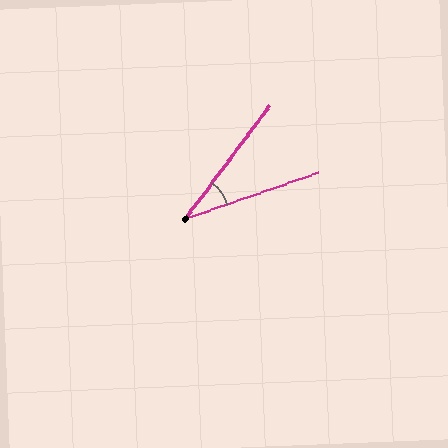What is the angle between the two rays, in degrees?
Approximately 34 degrees.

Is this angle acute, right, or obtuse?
It is acute.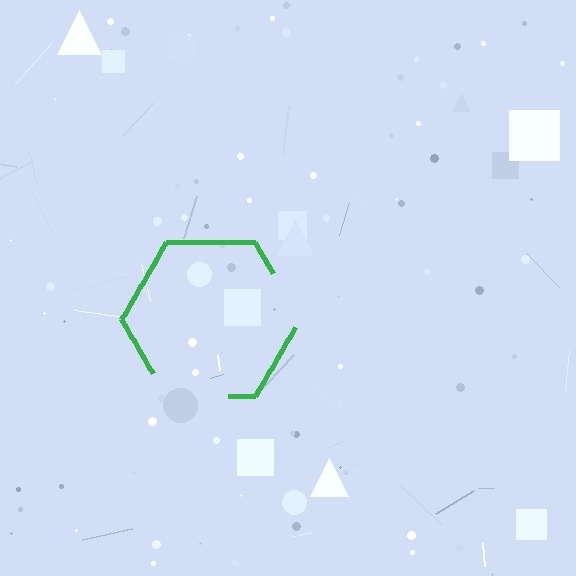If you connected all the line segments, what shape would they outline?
They would outline a hexagon.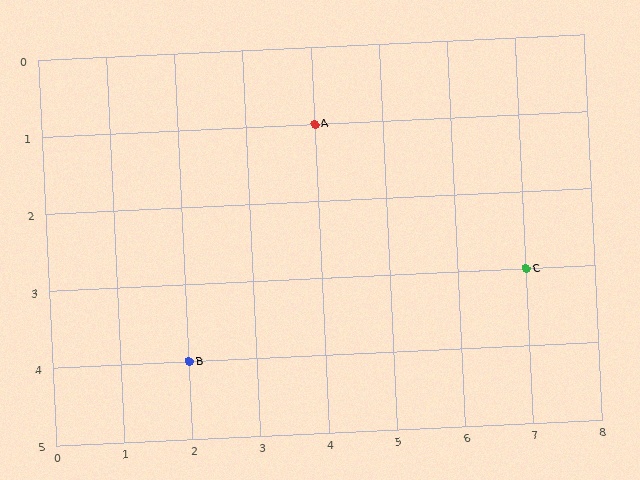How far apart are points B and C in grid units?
Points B and C are 5 columns and 1 row apart (about 5.1 grid units diagonally).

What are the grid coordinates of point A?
Point A is at grid coordinates (4, 1).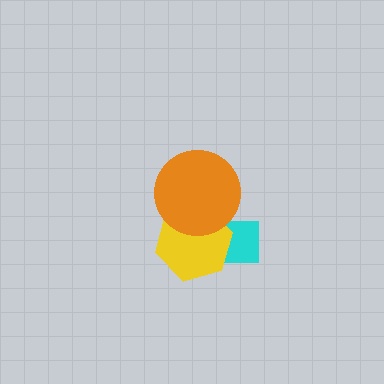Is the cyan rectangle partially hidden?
Yes, it is partially covered by another shape.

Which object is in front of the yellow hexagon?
The orange circle is in front of the yellow hexagon.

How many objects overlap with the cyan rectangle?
2 objects overlap with the cyan rectangle.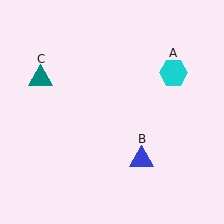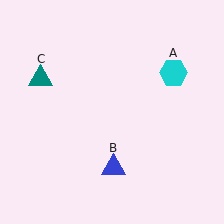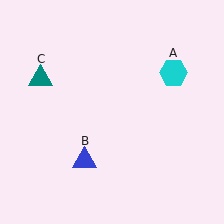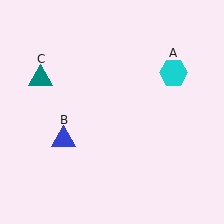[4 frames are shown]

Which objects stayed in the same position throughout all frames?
Cyan hexagon (object A) and teal triangle (object C) remained stationary.